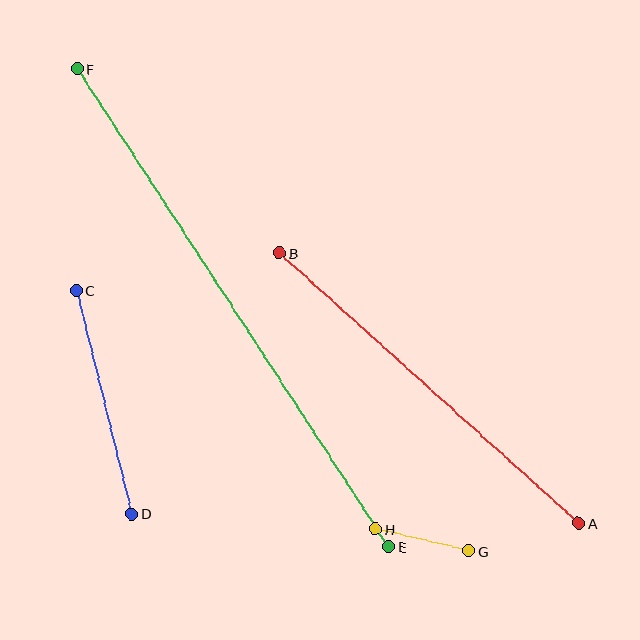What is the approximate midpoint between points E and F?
The midpoint is at approximately (233, 308) pixels.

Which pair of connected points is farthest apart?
Points E and F are farthest apart.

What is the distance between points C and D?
The distance is approximately 230 pixels.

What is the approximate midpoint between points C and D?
The midpoint is at approximately (104, 402) pixels.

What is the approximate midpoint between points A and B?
The midpoint is at approximately (429, 388) pixels.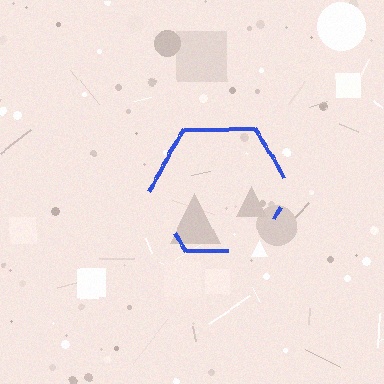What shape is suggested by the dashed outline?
The dashed outline suggests a hexagon.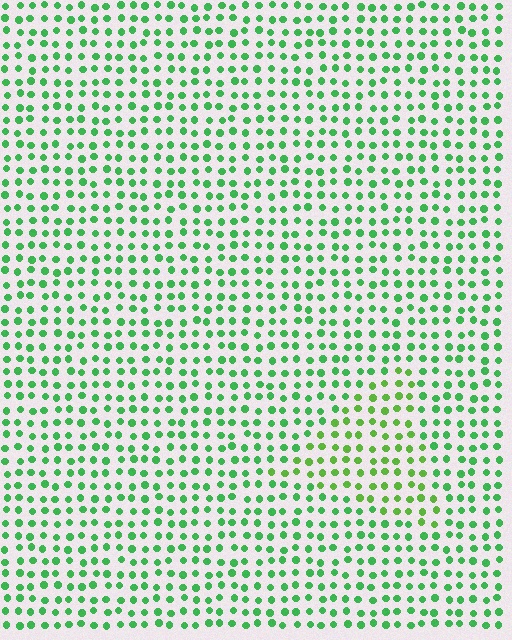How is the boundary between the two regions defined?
The boundary is defined purely by a slight shift in hue (about 26 degrees). Spacing, size, and orientation are identical on both sides.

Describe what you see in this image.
The image is filled with small green elements in a uniform arrangement. A triangle-shaped region is visible where the elements are tinted to a slightly different hue, forming a subtle color boundary.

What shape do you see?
I see a triangle.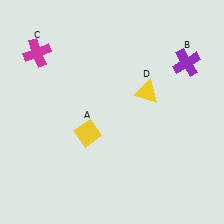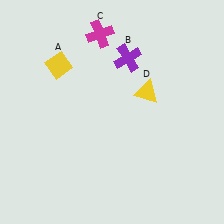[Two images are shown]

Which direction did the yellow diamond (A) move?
The yellow diamond (A) moved up.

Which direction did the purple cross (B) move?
The purple cross (B) moved left.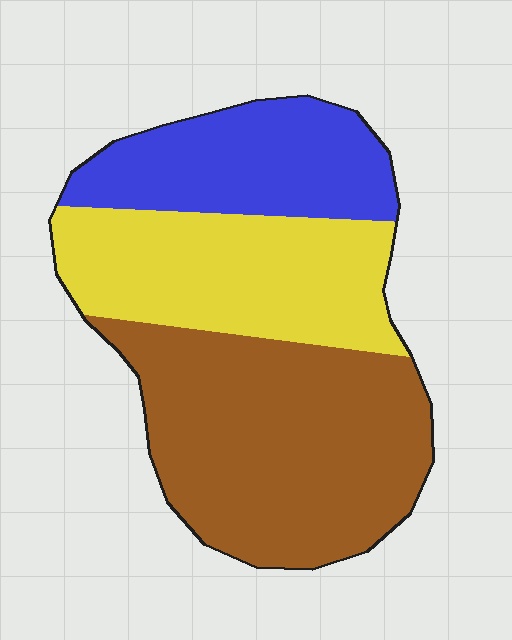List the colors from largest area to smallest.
From largest to smallest: brown, yellow, blue.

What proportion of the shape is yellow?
Yellow covers 31% of the shape.